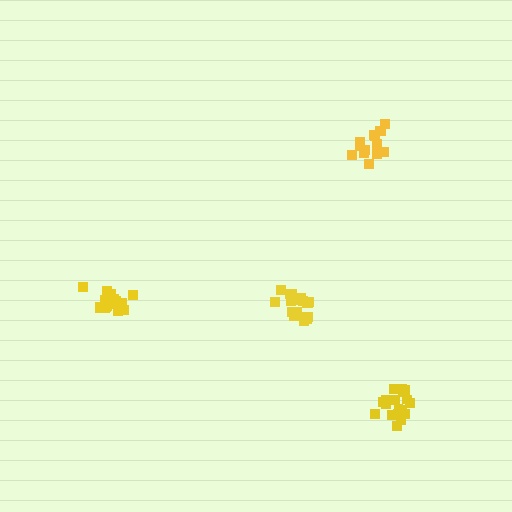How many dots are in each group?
Group 1: 17 dots, Group 2: 18 dots, Group 3: 18 dots, Group 4: 15 dots (68 total).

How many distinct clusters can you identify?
There are 4 distinct clusters.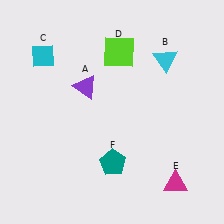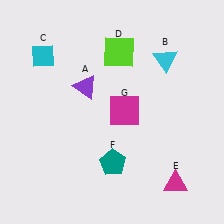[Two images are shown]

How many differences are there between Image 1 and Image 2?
There is 1 difference between the two images.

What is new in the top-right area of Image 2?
A magenta square (G) was added in the top-right area of Image 2.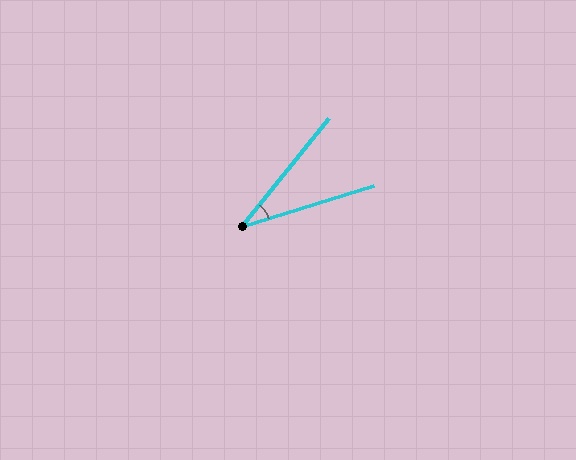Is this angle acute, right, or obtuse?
It is acute.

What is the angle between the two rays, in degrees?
Approximately 34 degrees.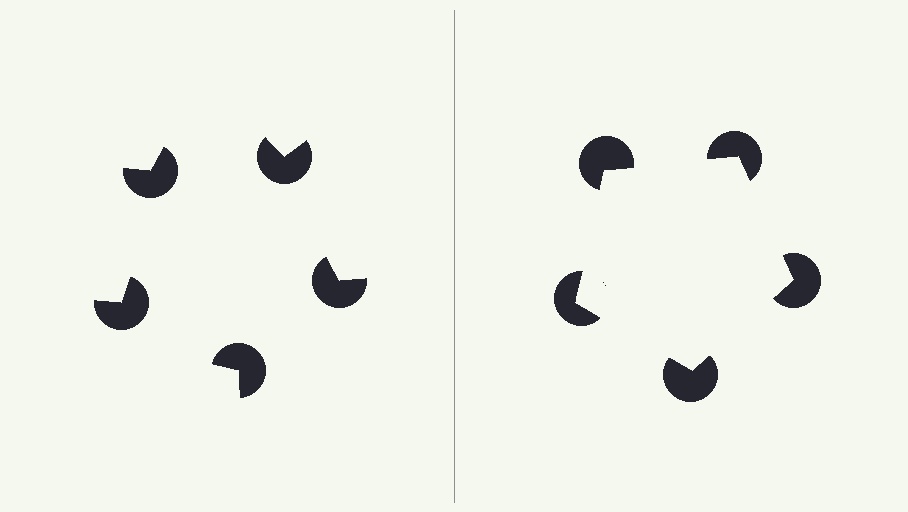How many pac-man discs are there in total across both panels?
10 — 5 on each side.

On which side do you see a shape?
An illusory pentagon appears on the right side. On the left side the wedge cuts are rotated, so no coherent shape forms.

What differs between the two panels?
The pac-man discs are positioned identically on both sides; only the wedge orientations differ. On the right they align to a pentagon; on the left they are misaligned.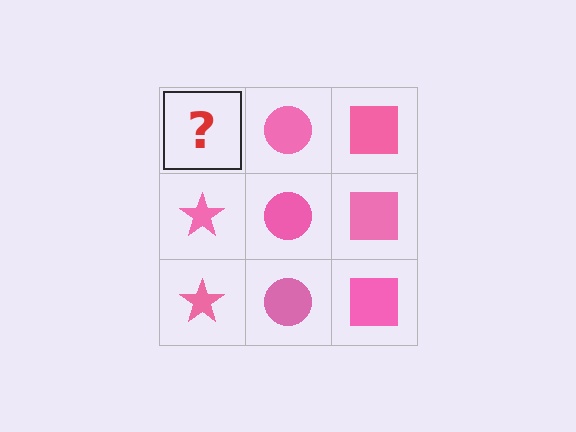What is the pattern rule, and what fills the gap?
The rule is that each column has a consistent shape. The gap should be filled with a pink star.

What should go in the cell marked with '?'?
The missing cell should contain a pink star.